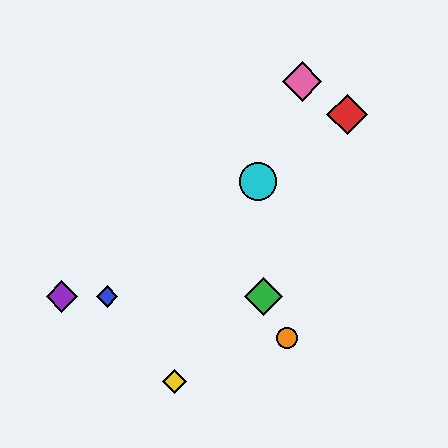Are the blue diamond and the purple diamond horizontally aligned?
Yes, both are at y≈296.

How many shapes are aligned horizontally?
3 shapes (the blue diamond, the green diamond, the purple diamond) are aligned horizontally.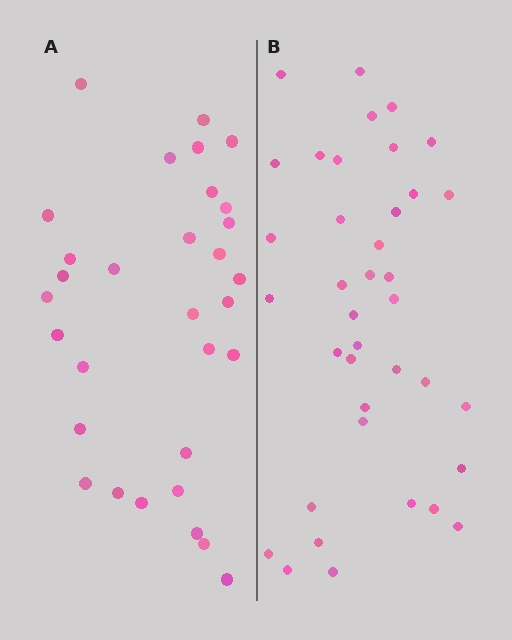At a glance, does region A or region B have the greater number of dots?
Region B (the right region) has more dots.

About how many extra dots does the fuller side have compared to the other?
Region B has roughly 8 or so more dots than region A.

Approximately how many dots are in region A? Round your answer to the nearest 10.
About 30 dots. (The exact count is 31, which rounds to 30.)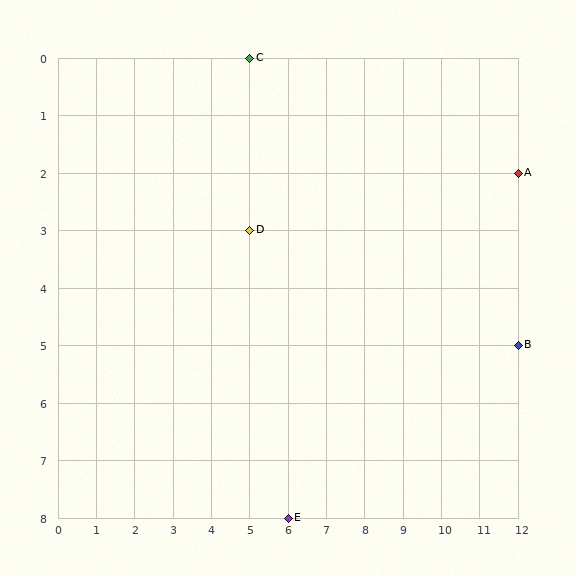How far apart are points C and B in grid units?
Points C and B are 7 columns and 5 rows apart (about 8.6 grid units diagonally).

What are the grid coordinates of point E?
Point E is at grid coordinates (6, 8).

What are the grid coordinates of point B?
Point B is at grid coordinates (12, 5).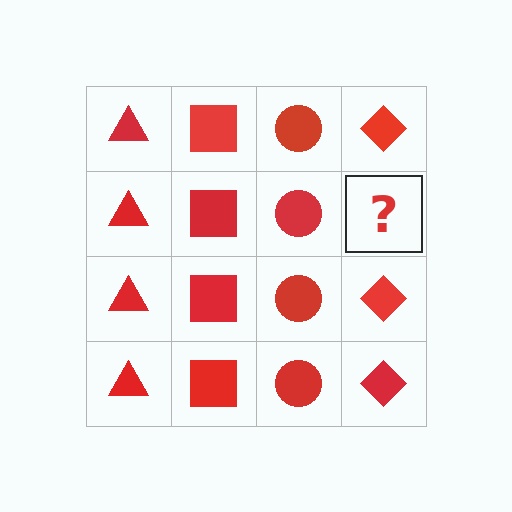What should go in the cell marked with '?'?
The missing cell should contain a red diamond.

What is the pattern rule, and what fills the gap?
The rule is that each column has a consistent shape. The gap should be filled with a red diamond.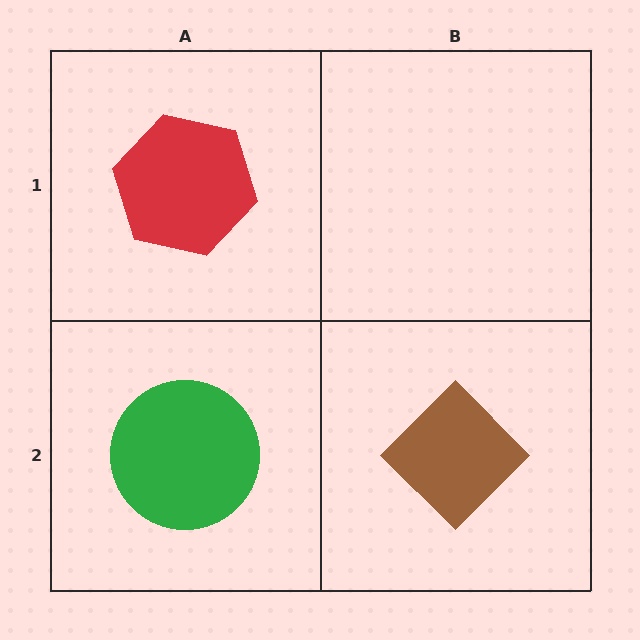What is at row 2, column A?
A green circle.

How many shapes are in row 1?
1 shape.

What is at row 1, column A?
A red hexagon.